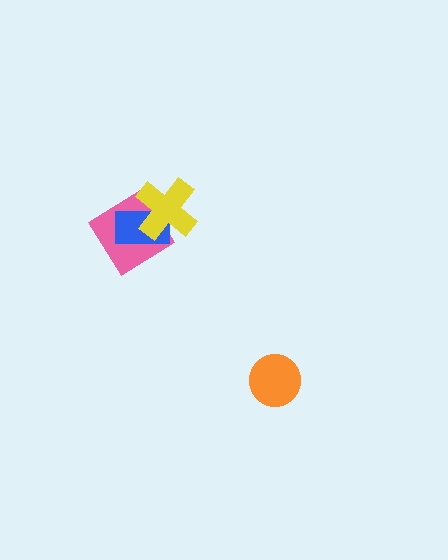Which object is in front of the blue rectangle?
The yellow cross is in front of the blue rectangle.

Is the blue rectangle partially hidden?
Yes, it is partially covered by another shape.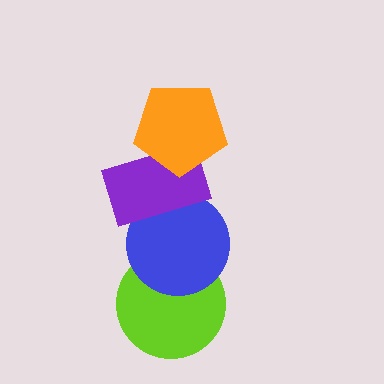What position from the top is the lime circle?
The lime circle is 4th from the top.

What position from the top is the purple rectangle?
The purple rectangle is 2nd from the top.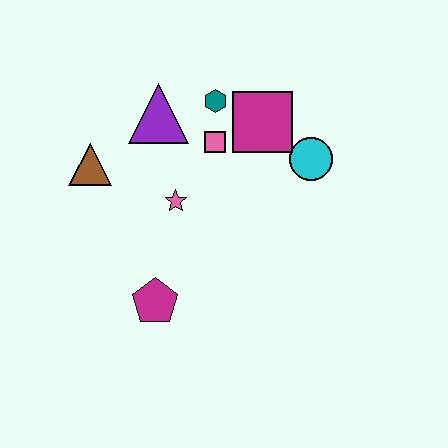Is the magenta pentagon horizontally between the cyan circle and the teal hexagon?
No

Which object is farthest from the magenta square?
The magenta pentagon is farthest from the magenta square.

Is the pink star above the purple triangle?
No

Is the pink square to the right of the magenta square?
No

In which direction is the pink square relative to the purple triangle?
The pink square is to the right of the purple triangle.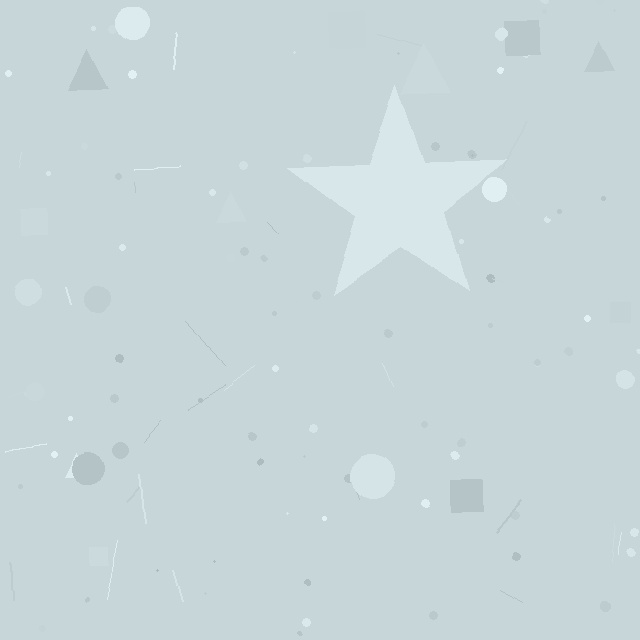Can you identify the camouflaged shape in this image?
The camouflaged shape is a star.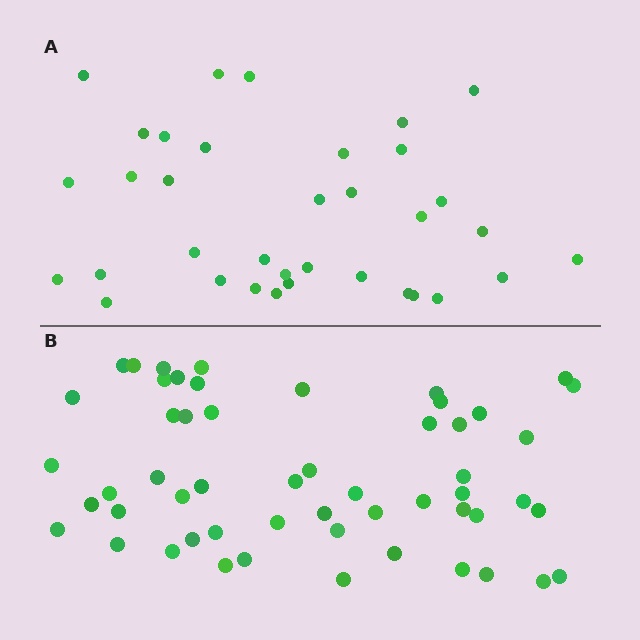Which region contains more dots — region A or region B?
Region B (the bottom region) has more dots.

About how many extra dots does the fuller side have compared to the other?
Region B has approximately 20 more dots than region A.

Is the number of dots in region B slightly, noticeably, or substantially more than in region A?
Region B has substantially more. The ratio is roughly 1.5 to 1.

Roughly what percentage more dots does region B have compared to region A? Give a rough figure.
About 55% more.